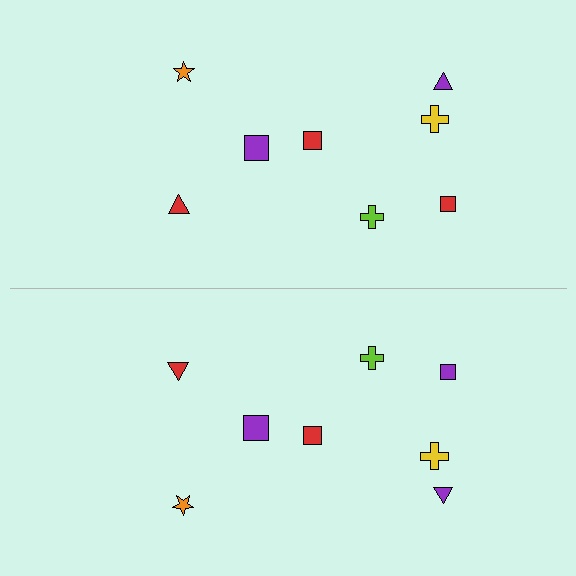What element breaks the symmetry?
The purple square on the bottom side breaks the symmetry — its mirror counterpart is red.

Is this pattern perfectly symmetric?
No, the pattern is not perfectly symmetric. The purple square on the bottom side breaks the symmetry — its mirror counterpart is red.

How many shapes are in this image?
There are 16 shapes in this image.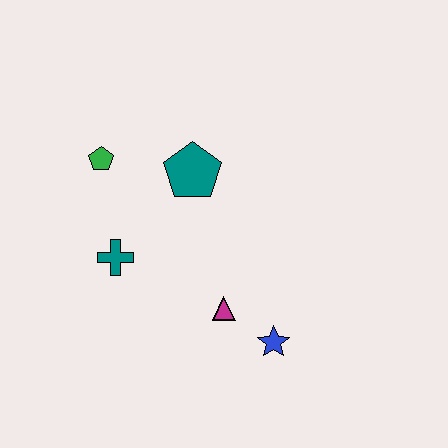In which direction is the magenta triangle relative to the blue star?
The magenta triangle is to the left of the blue star.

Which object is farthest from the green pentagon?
The blue star is farthest from the green pentagon.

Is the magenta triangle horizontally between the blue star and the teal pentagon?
Yes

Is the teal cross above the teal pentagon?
No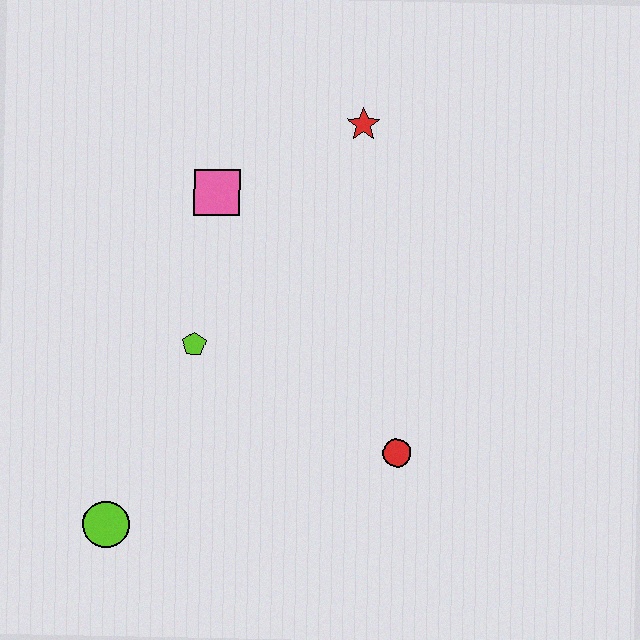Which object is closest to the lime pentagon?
The pink square is closest to the lime pentagon.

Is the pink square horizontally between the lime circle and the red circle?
Yes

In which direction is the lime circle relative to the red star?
The lime circle is below the red star.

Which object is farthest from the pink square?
The lime circle is farthest from the pink square.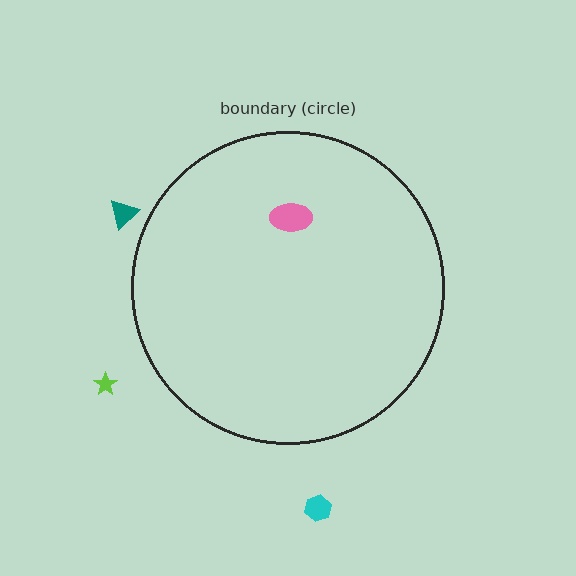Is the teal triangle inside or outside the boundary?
Outside.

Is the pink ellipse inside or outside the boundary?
Inside.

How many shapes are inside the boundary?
1 inside, 3 outside.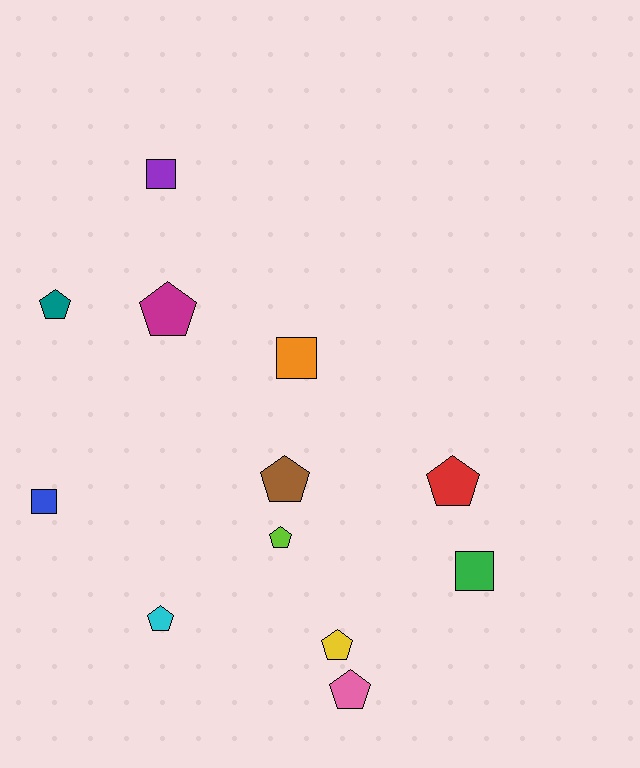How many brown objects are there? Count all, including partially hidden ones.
There is 1 brown object.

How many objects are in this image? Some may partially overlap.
There are 12 objects.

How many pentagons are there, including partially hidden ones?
There are 8 pentagons.